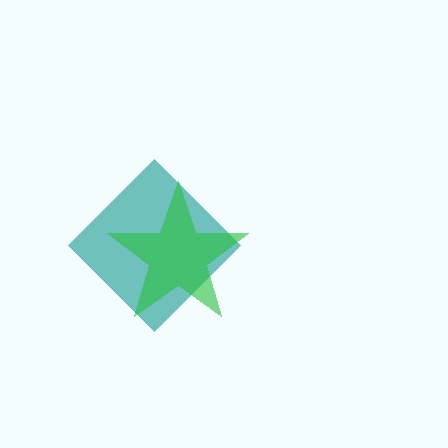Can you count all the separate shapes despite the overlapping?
Yes, there are 2 separate shapes.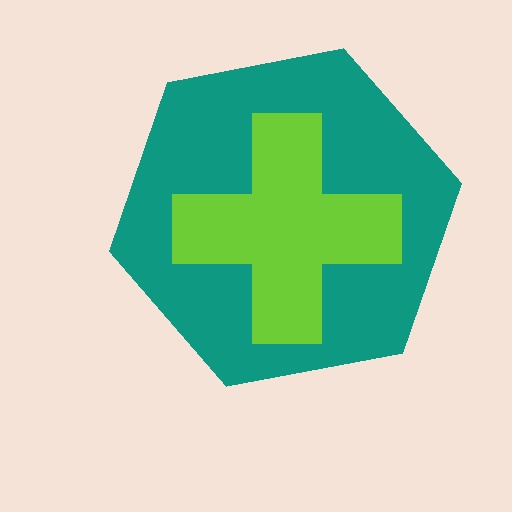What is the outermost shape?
The teal hexagon.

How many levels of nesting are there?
2.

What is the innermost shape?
The lime cross.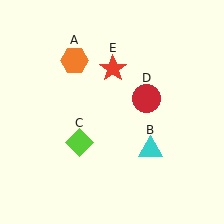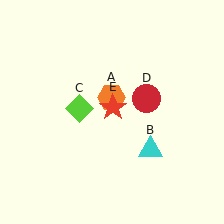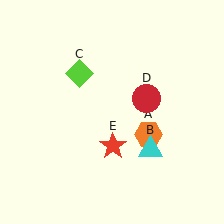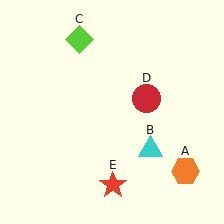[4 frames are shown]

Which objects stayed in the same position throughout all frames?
Cyan triangle (object B) and red circle (object D) remained stationary.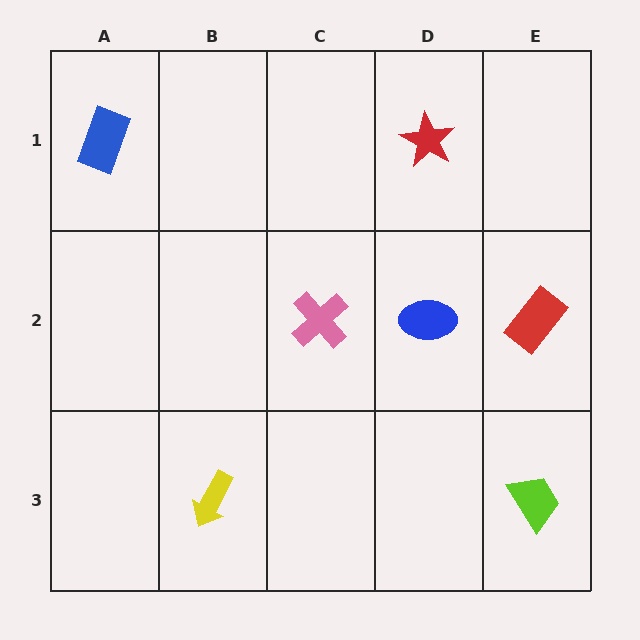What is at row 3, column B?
A yellow arrow.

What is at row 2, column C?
A pink cross.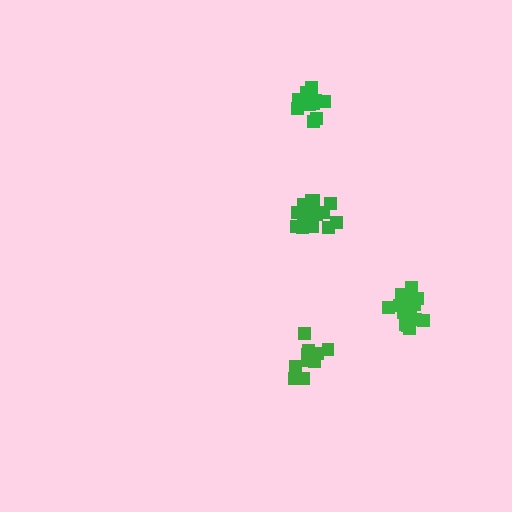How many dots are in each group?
Group 1: 17 dots, Group 2: 12 dots, Group 3: 13 dots, Group 4: 16 dots (58 total).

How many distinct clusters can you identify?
There are 4 distinct clusters.